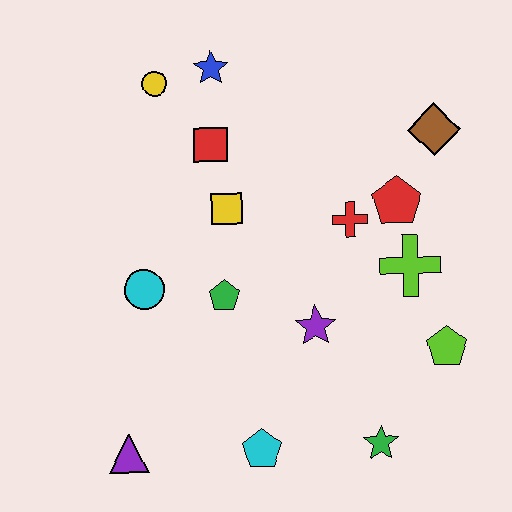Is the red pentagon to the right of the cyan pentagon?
Yes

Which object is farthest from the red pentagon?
The purple triangle is farthest from the red pentagon.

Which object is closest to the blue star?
The yellow circle is closest to the blue star.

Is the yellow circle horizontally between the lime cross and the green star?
No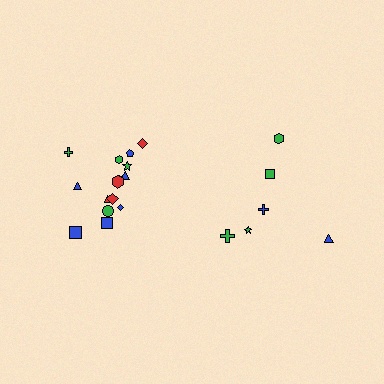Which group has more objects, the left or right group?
The left group.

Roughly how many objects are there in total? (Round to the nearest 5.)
Roughly 20 objects in total.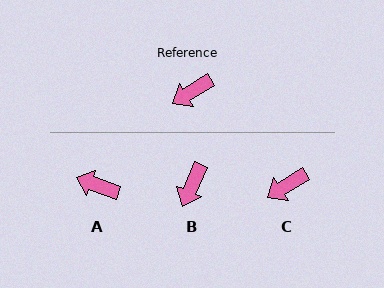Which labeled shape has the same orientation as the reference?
C.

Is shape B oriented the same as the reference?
No, it is off by about 34 degrees.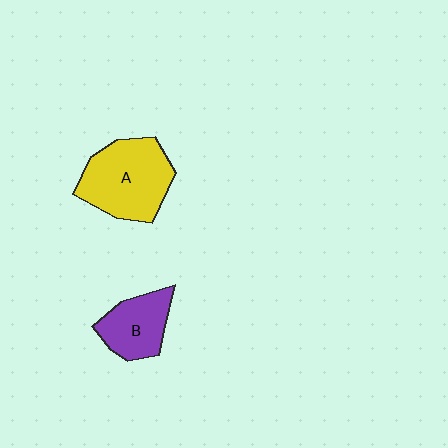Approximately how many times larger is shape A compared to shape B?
Approximately 1.6 times.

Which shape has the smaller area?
Shape B (purple).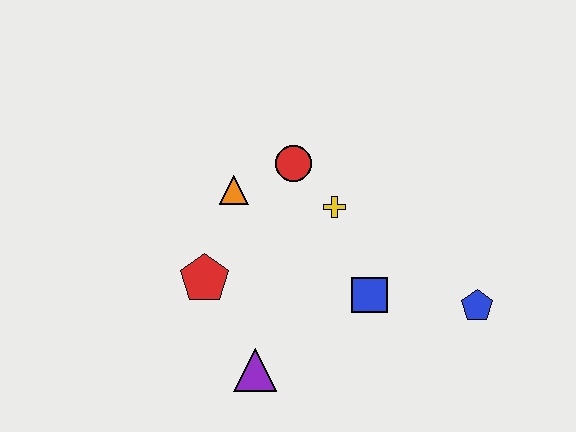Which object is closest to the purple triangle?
The red pentagon is closest to the purple triangle.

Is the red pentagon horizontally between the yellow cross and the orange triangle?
No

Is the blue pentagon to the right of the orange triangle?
Yes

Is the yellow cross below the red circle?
Yes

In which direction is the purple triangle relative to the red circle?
The purple triangle is below the red circle.